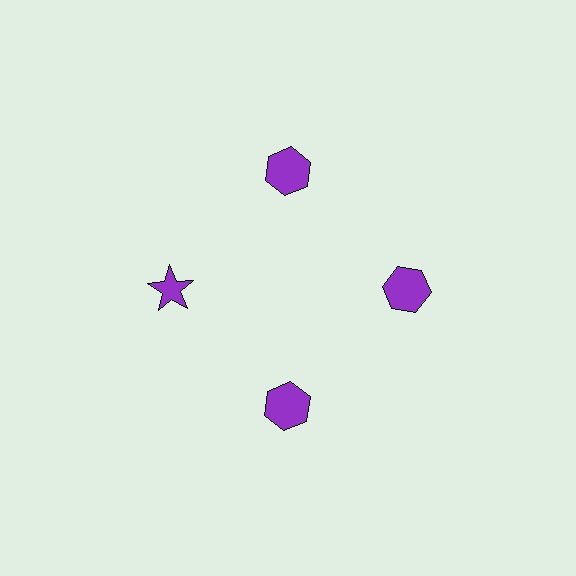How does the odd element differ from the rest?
It has a different shape: star instead of hexagon.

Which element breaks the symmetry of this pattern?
The purple star at roughly the 9 o'clock position breaks the symmetry. All other shapes are purple hexagons.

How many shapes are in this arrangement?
There are 4 shapes arranged in a ring pattern.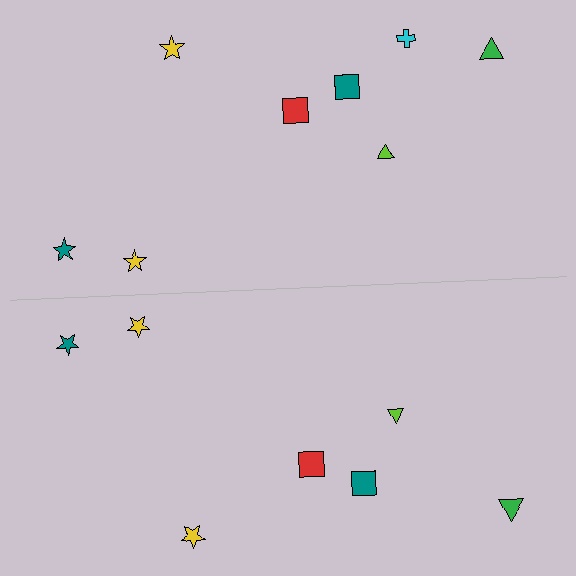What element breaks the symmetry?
A cyan cross is missing from the bottom side.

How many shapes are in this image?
There are 15 shapes in this image.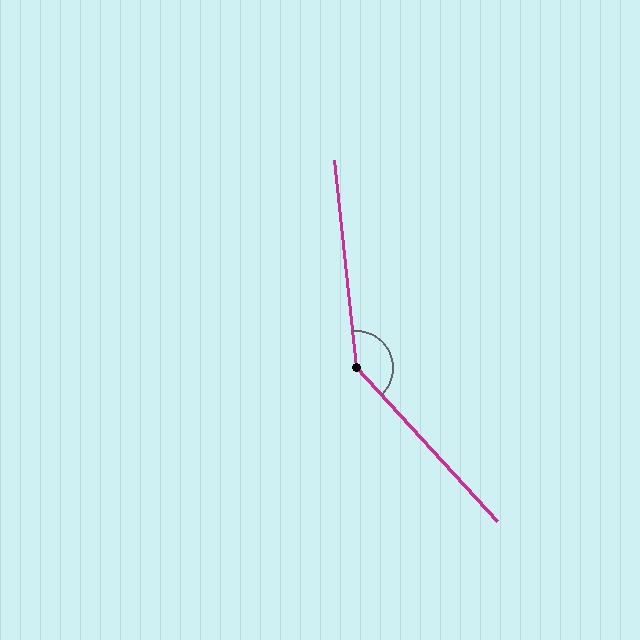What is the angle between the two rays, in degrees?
Approximately 143 degrees.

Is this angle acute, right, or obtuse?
It is obtuse.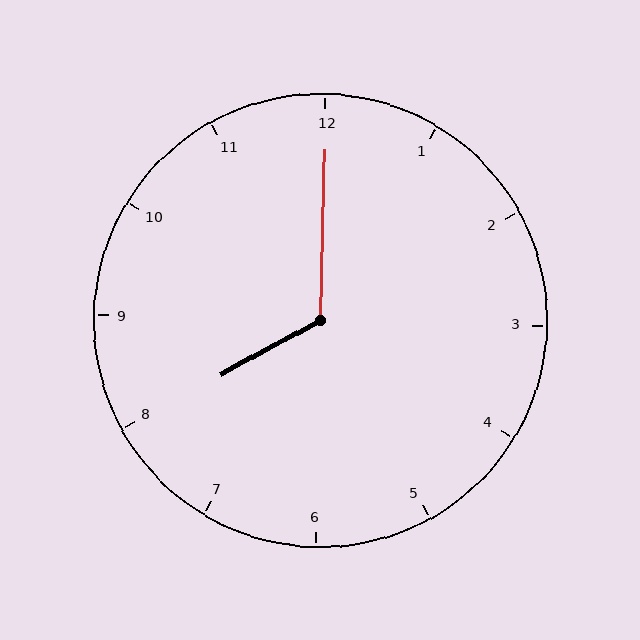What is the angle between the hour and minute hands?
Approximately 120 degrees.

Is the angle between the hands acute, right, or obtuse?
It is obtuse.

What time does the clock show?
8:00.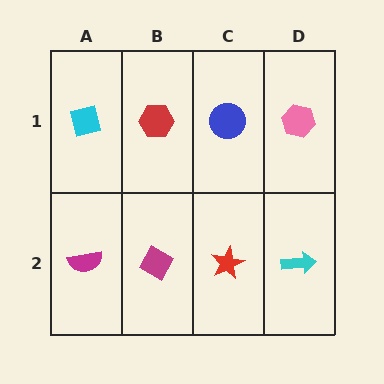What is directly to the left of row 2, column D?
A red star.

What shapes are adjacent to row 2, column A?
A cyan square (row 1, column A), a magenta diamond (row 2, column B).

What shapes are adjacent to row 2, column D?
A pink hexagon (row 1, column D), a red star (row 2, column C).